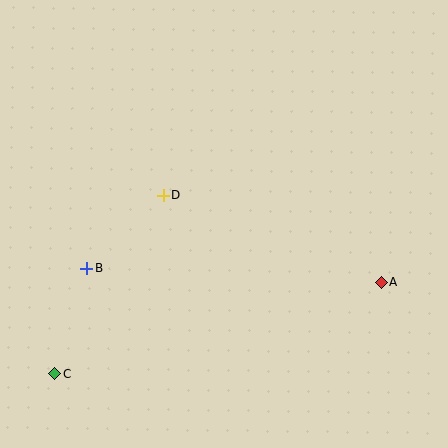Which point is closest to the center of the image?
Point D at (164, 195) is closest to the center.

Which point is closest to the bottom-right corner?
Point A is closest to the bottom-right corner.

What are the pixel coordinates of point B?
Point B is at (87, 269).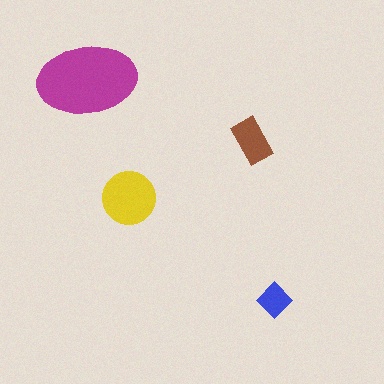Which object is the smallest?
The blue diamond.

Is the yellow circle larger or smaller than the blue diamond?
Larger.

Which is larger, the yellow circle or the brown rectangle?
The yellow circle.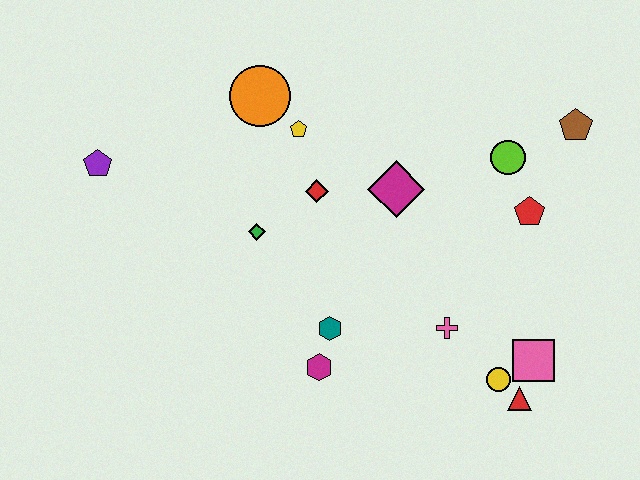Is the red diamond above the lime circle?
No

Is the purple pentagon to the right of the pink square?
No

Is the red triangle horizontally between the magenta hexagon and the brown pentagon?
Yes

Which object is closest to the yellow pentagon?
The orange circle is closest to the yellow pentagon.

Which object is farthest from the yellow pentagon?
The red triangle is farthest from the yellow pentagon.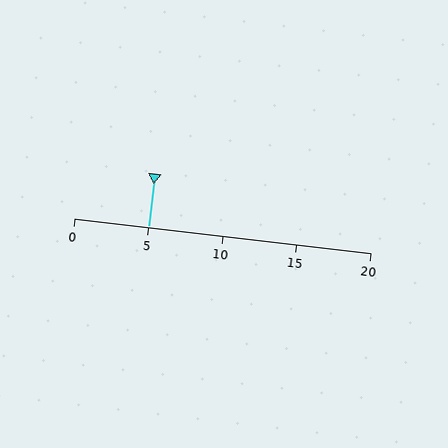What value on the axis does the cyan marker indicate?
The marker indicates approximately 5.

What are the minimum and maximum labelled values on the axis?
The axis runs from 0 to 20.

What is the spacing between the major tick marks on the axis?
The major ticks are spaced 5 apart.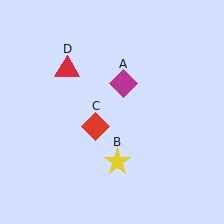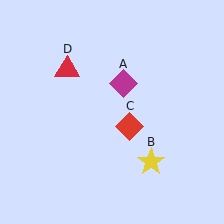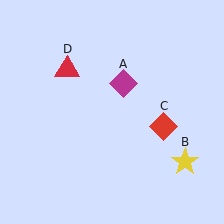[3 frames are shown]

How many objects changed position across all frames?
2 objects changed position: yellow star (object B), red diamond (object C).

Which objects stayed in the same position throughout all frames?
Magenta diamond (object A) and red triangle (object D) remained stationary.